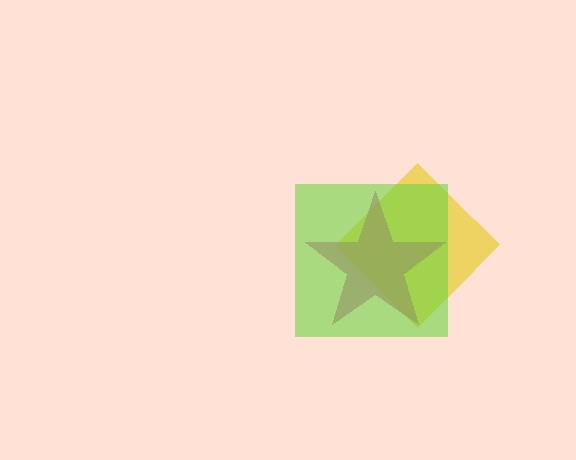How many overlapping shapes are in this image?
There are 3 overlapping shapes in the image.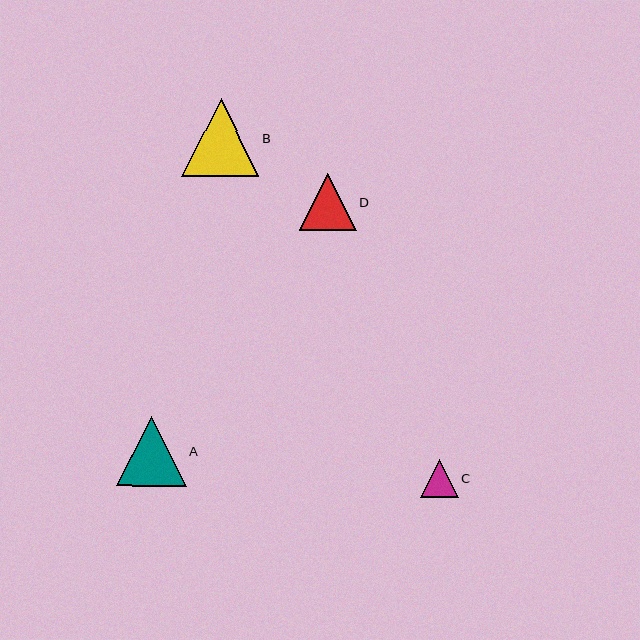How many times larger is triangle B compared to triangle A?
Triangle B is approximately 1.1 times the size of triangle A.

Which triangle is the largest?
Triangle B is the largest with a size of approximately 77 pixels.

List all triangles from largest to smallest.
From largest to smallest: B, A, D, C.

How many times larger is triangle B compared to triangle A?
Triangle B is approximately 1.1 times the size of triangle A.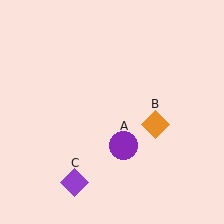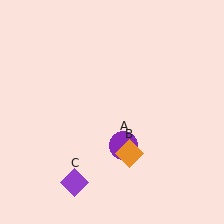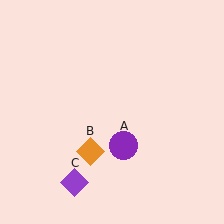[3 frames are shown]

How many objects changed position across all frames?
1 object changed position: orange diamond (object B).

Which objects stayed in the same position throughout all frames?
Purple circle (object A) and purple diamond (object C) remained stationary.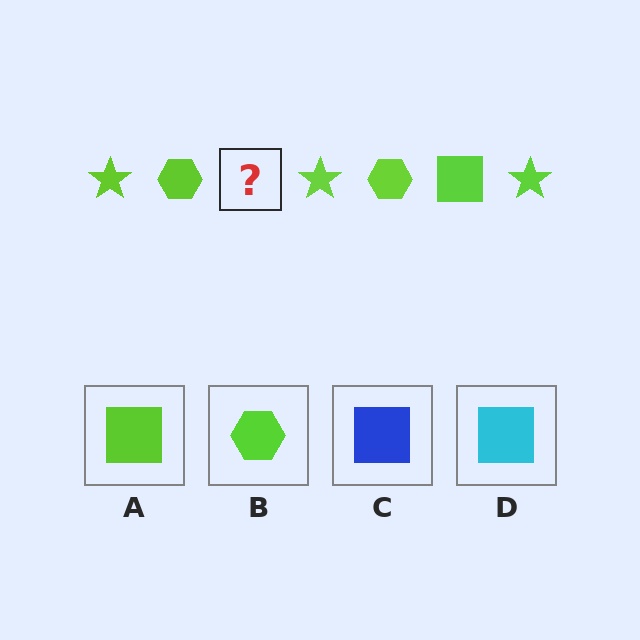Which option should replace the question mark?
Option A.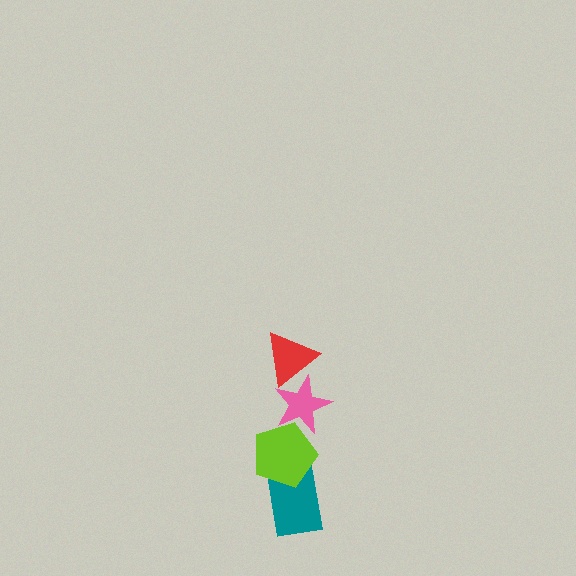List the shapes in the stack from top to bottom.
From top to bottom: the red triangle, the pink star, the lime pentagon, the teal rectangle.